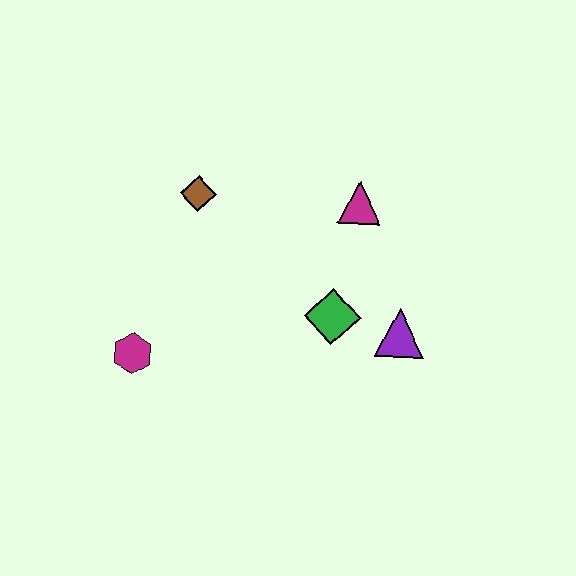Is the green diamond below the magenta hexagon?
No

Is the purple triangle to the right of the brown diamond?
Yes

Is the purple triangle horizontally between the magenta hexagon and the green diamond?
No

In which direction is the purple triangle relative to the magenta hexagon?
The purple triangle is to the right of the magenta hexagon.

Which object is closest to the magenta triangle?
The green diamond is closest to the magenta triangle.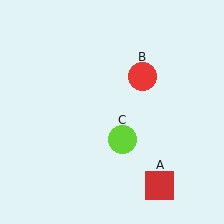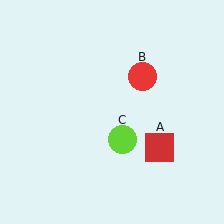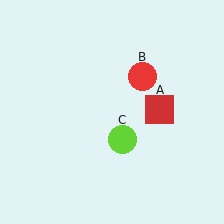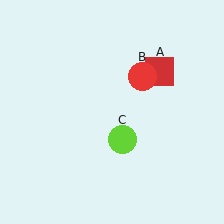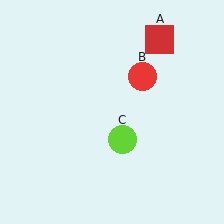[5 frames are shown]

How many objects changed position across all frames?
1 object changed position: red square (object A).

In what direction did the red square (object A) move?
The red square (object A) moved up.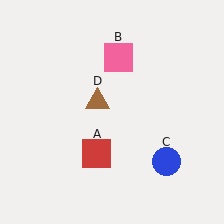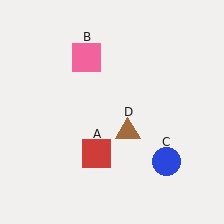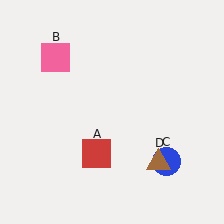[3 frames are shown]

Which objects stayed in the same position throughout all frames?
Red square (object A) and blue circle (object C) remained stationary.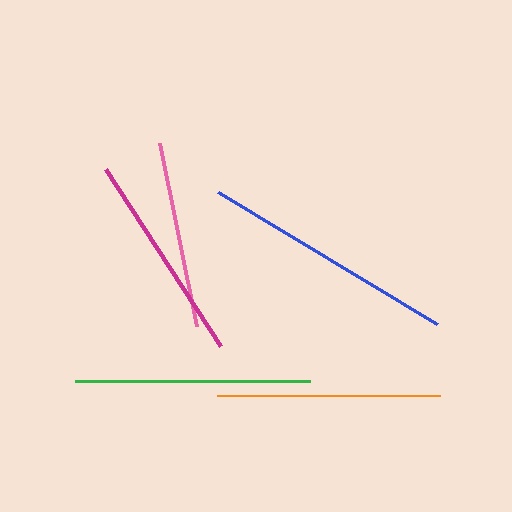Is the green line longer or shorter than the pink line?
The green line is longer than the pink line.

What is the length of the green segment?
The green segment is approximately 235 pixels long.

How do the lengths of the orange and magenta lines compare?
The orange and magenta lines are approximately the same length.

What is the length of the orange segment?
The orange segment is approximately 223 pixels long.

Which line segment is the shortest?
The pink line is the shortest at approximately 186 pixels.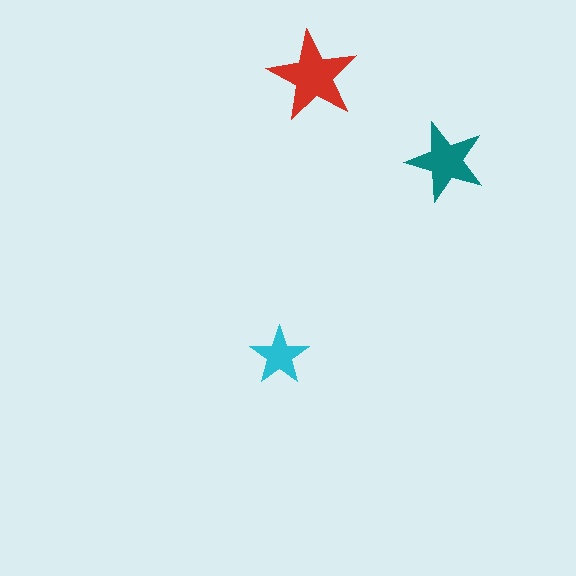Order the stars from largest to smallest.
the red one, the teal one, the cyan one.